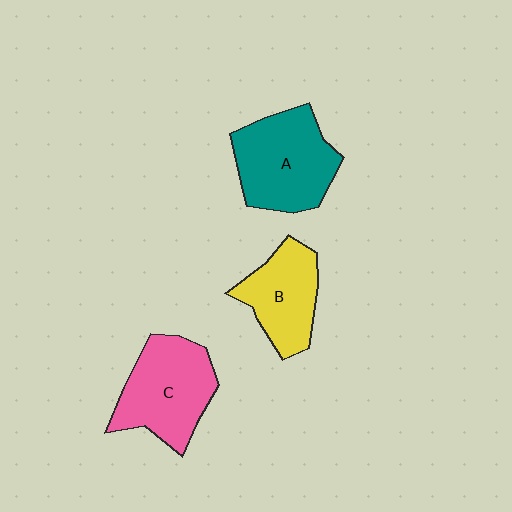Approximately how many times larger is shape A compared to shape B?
Approximately 1.3 times.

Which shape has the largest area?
Shape A (teal).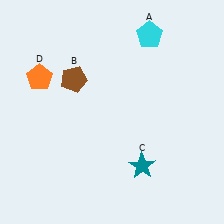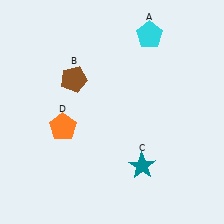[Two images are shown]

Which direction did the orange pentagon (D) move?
The orange pentagon (D) moved down.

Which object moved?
The orange pentagon (D) moved down.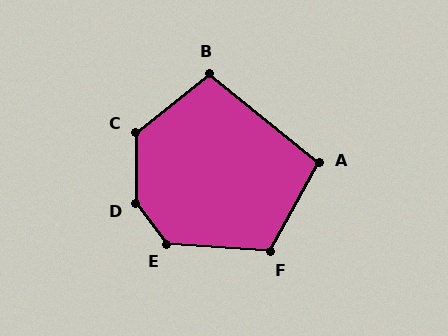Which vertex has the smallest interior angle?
A, at approximately 100 degrees.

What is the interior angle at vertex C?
Approximately 128 degrees (obtuse).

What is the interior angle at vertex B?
Approximately 103 degrees (obtuse).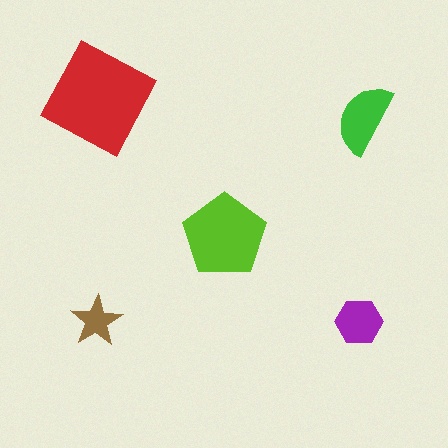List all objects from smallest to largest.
The brown star, the purple hexagon, the green semicircle, the lime pentagon, the red square.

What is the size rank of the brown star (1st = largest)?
5th.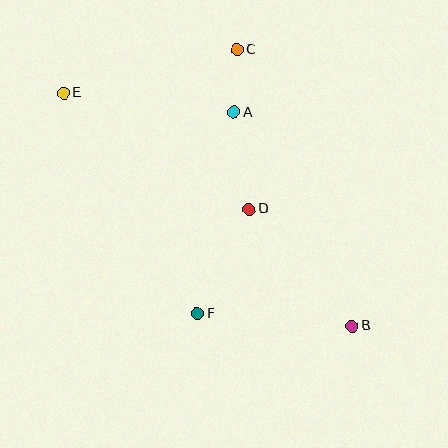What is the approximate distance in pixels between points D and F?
The distance between D and F is approximately 117 pixels.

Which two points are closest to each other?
Points A and C are closest to each other.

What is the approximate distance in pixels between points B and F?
The distance between B and F is approximately 155 pixels.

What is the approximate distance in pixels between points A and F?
The distance between A and F is approximately 205 pixels.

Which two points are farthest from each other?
Points B and E are farthest from each other.